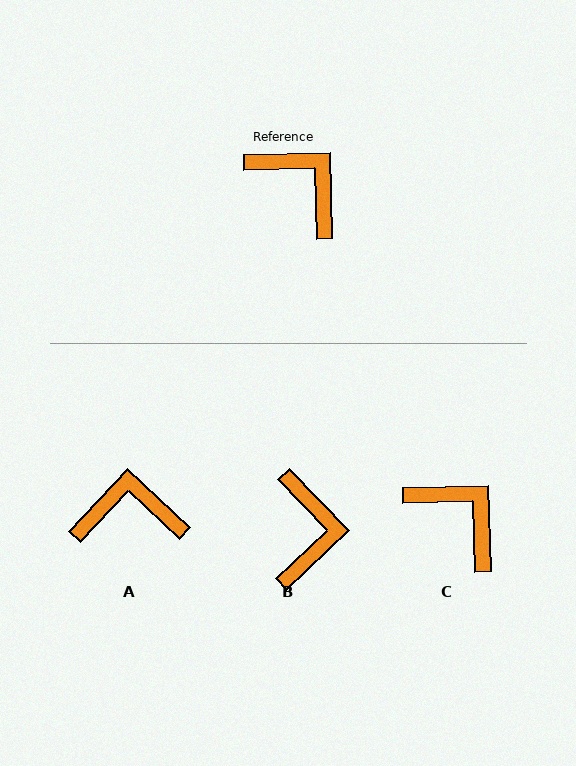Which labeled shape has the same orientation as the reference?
C.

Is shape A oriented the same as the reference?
No, it is off by about 45 degrees.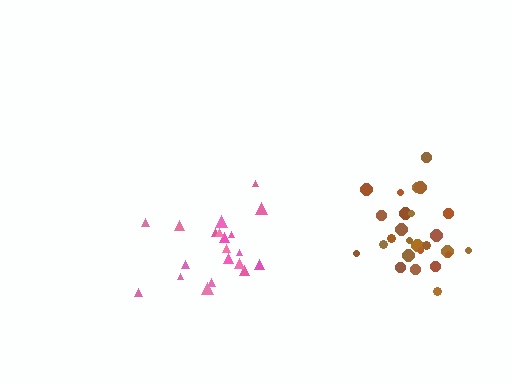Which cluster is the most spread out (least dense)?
Brown.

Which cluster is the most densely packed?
Pink.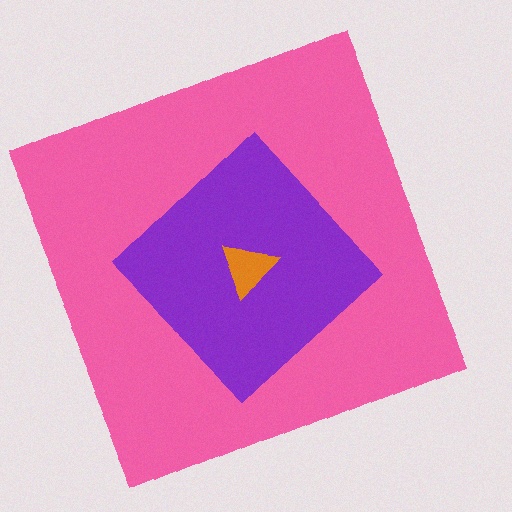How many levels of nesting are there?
3.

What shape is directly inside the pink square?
The purple diamond.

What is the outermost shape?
The pink square.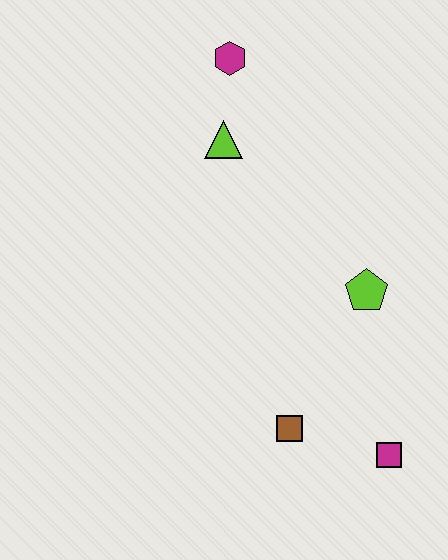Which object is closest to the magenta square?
The brown square is closest to the magenta square.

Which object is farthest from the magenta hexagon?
The magenta square is farthest from the magenta hexagon.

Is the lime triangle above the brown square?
Yes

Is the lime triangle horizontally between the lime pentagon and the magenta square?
No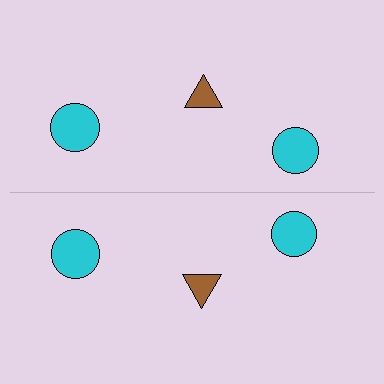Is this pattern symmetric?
Yes, this pattern has bilateral (reflection) symmetry.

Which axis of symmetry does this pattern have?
The pattern has a horizontal axis of symmetry running through the center of the image.